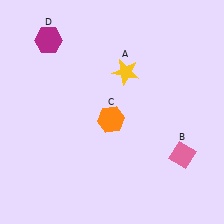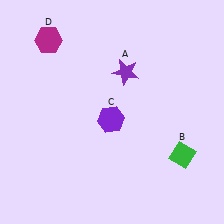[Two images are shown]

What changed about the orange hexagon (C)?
In Image 1, C is orange. In Image 2, it changed to purple.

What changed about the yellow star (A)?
In Image 1, A is yellow. In Image 2, it changed to purple.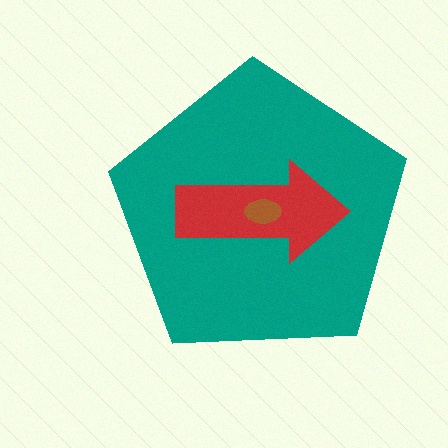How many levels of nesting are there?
3.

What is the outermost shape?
The teal pentagon.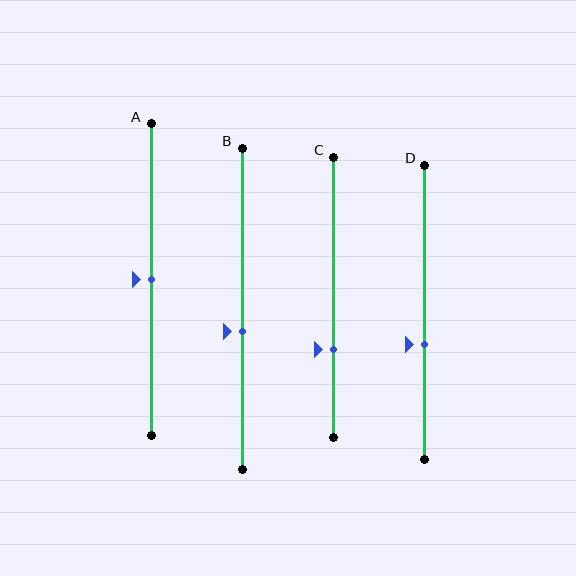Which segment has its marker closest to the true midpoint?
Segment A has its marker closest to the true midpoint.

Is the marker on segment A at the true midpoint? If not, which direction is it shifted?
Yes, the marker on segment A is at the true midpoint.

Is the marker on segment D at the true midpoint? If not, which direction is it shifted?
No, the marker on segment D is shifted downward by about 11% of the segment length.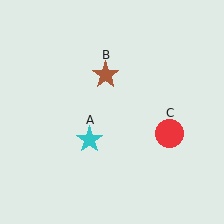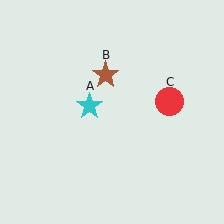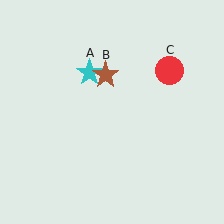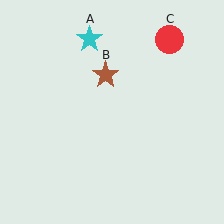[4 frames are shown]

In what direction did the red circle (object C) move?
The red circle (object C) moved up.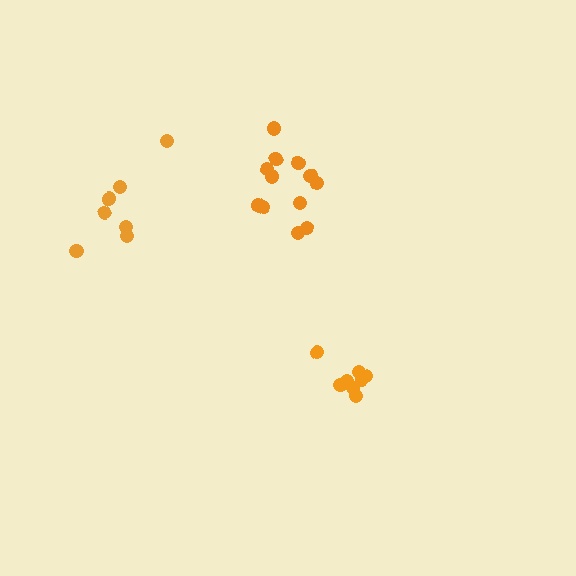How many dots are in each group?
Group 1: 7 dots, Group 2: 12 dots, Group 3: 8 dots (27 total).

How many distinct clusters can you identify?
There are 3 distinct clusters.